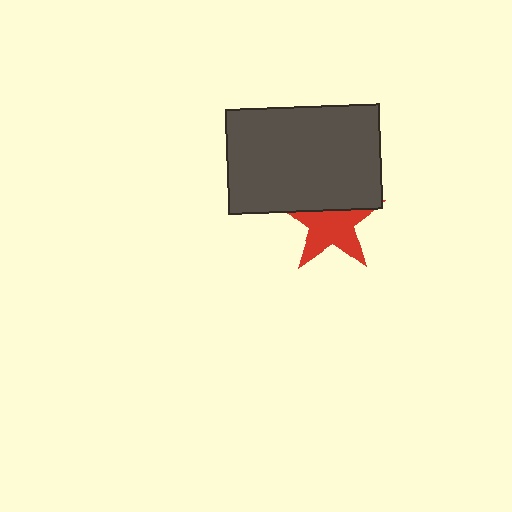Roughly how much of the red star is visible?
About half of it is visible (roughly 65%).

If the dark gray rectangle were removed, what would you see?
You would see the complete red star.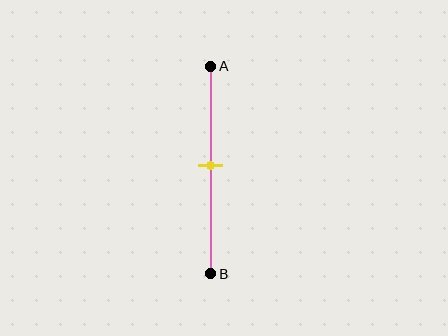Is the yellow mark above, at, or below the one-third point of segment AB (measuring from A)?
The yellow mark is below the one-third point of segment AB.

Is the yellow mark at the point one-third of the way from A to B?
No, the mark is at about 50% from A, not at the 33% one-third point.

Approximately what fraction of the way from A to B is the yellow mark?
The yellow mark is approximately 50% of the way from A to B.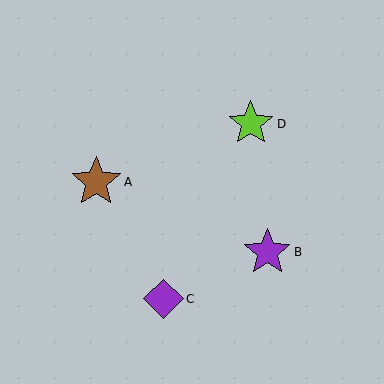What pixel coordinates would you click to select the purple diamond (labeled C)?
Click at (164, 299) to select the purple diamond C.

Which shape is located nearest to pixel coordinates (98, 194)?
The brown star (labeled A) at (96, 182) is nearest to that location.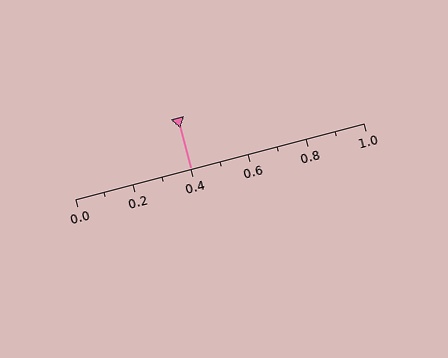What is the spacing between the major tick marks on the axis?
The major ticks are spaced 0.2 apart.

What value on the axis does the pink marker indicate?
The marker indicates approximately 0.4.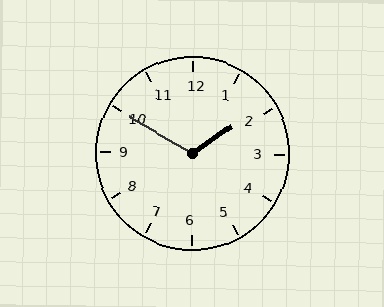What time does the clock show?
1:50.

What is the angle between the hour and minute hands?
Approximately 115 degrees.